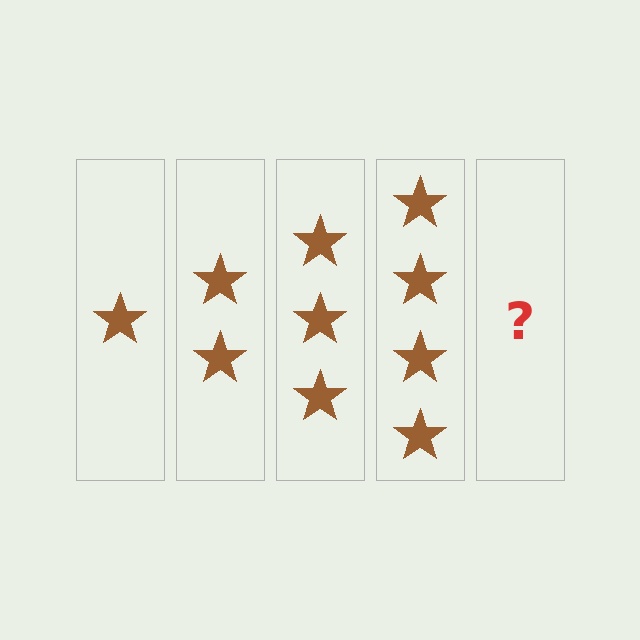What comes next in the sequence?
The next element should be 5 stars.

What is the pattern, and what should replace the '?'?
The pattern is that each step adds one more star. The '?' should be 5 stars.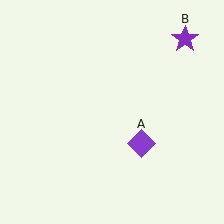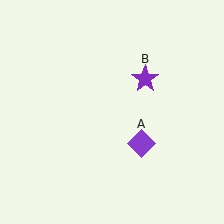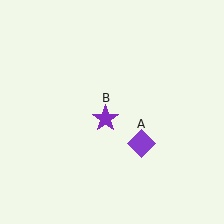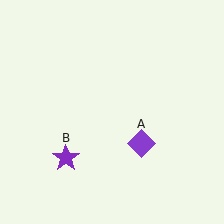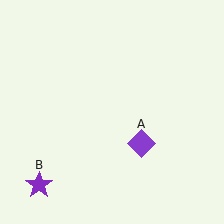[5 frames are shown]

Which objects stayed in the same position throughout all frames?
Purple diamond (object A) remained stationary.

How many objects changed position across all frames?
1 object changed position: purple star (object B).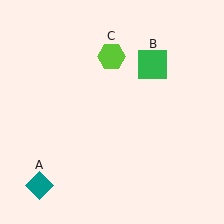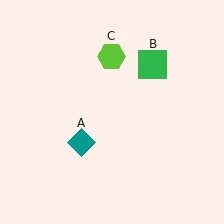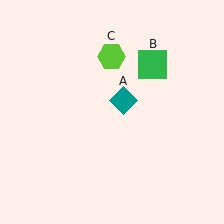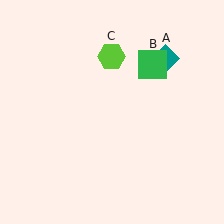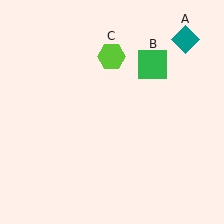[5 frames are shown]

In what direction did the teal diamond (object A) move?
The teal diamond (object A) moved up and to the right.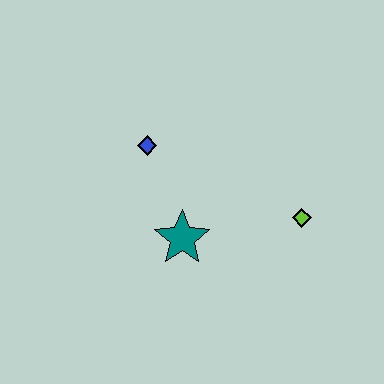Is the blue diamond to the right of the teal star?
No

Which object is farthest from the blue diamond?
The lime diamond is farthest from the blue diamond.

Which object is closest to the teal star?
The blue diamond is closest to the teal star.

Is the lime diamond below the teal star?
No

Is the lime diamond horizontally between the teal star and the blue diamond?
No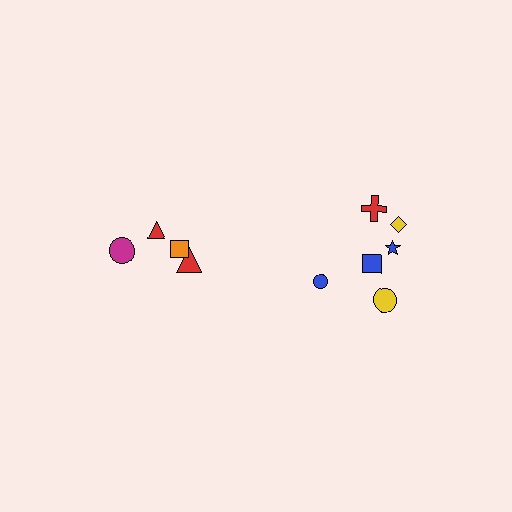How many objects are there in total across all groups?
There are 10 objects.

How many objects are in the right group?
There are 6 objects.